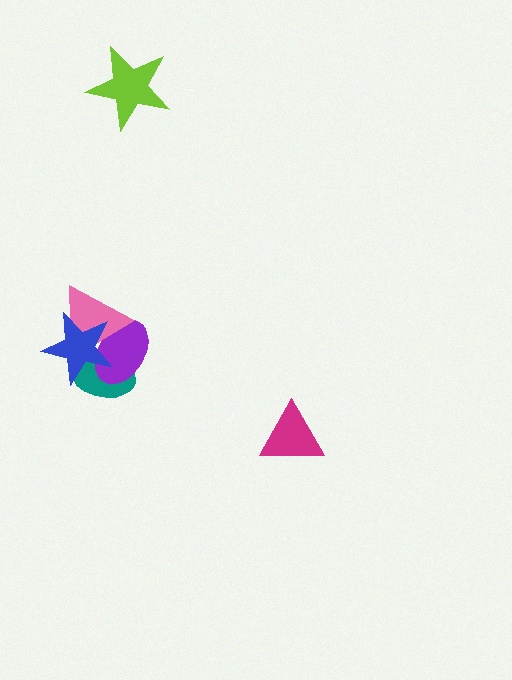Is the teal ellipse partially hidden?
Yes, it is partially covered by another shape.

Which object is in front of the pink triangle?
The blue star is in front of the pink triangle.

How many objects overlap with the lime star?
0 objects overlap with the lime star.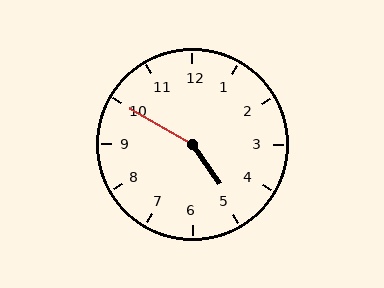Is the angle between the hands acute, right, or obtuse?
It is obtuse.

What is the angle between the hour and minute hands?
Approximately 155 degrees.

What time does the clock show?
4:50.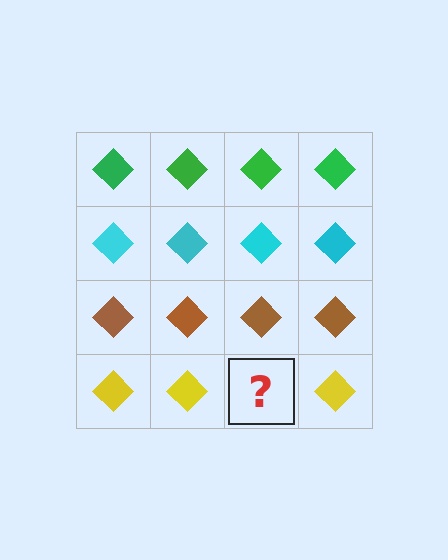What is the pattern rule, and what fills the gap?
The rule is that each row has a consistent color. The gap should be filled with a yellow diamond.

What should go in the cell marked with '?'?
The missing cell should contain a yellow diamond.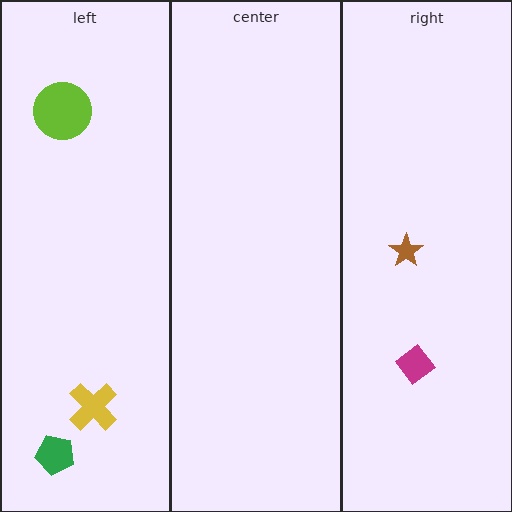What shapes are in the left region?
The lime circle, the yellow cross, the green pentagon.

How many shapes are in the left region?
3.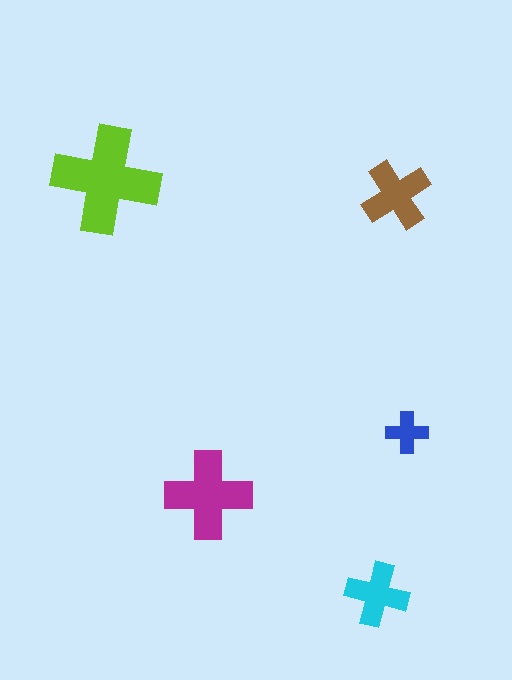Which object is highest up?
The lime cross is topmost.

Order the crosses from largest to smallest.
the lime one, the magenta one, the brown one, the cyan one, the blue one.